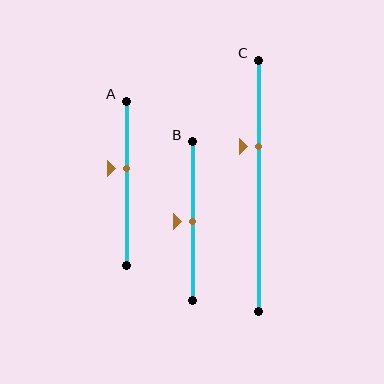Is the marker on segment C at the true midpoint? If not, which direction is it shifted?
No, the marker on segment C is shifted upward by about 16% of the segment length.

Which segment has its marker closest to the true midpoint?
Segment B has its marker closest to the true midpoint.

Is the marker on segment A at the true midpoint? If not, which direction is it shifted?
No, the marker on segment A is shifted upward by about 9% of the segment length.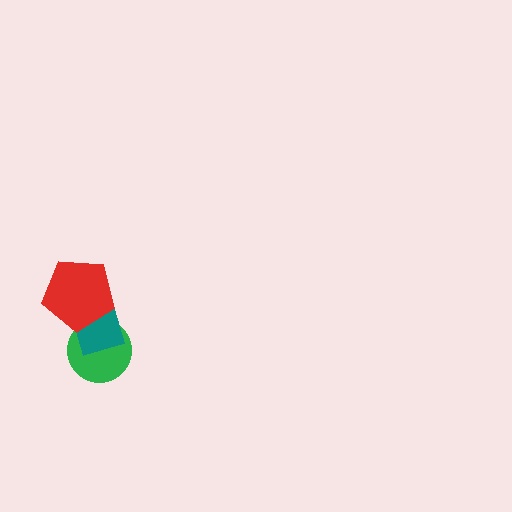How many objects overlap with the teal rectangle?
2 objects overlap with the teal rectangle.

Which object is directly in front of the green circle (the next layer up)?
The teal rectangle is directly in front of the green circle.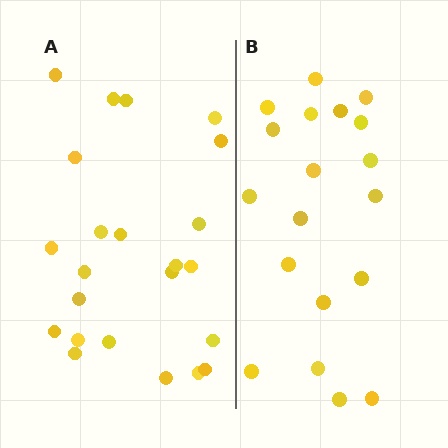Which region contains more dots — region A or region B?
Region A (the left region) has more dots.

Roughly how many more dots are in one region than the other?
Region A has about 4 more dots than region B.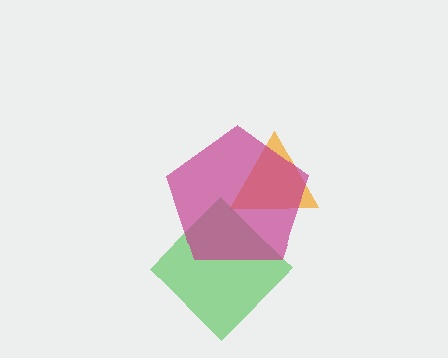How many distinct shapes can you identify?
There are 3 distinct shapes: an orange triangle, a green diamond, a magenta pentagon.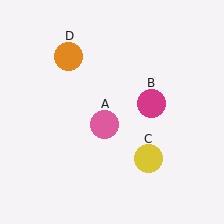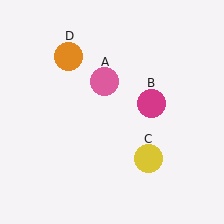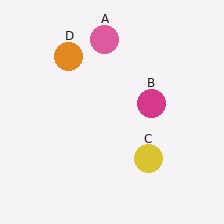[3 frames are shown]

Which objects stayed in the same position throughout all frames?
Magenta circle (object B) and yellow circle (object C) and orange circle (object D) remained stationary.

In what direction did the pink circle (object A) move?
The pink circle (object A) moved up.